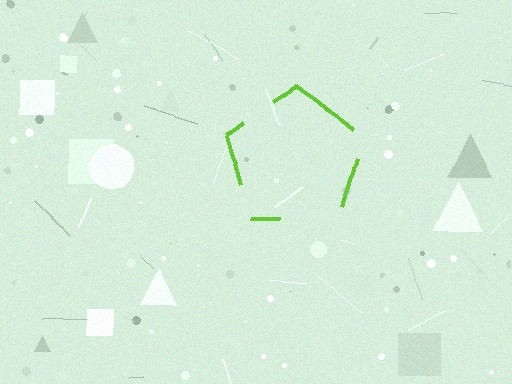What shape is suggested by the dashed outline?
The dashed outline suggests a pentagon.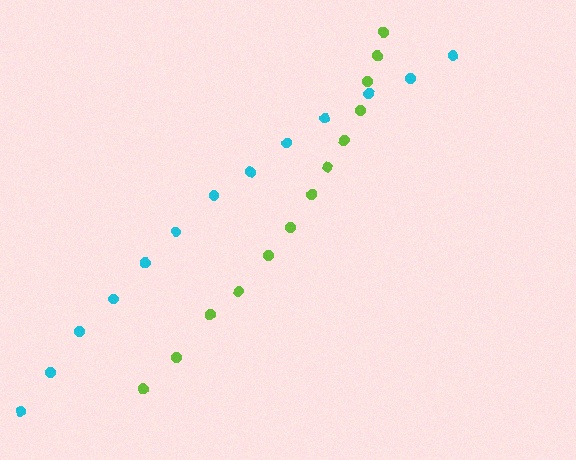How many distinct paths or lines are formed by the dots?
There are 2 distinct paths.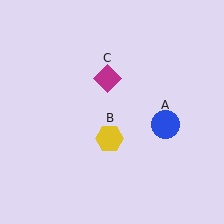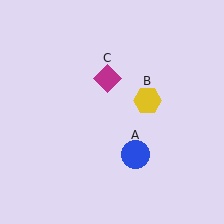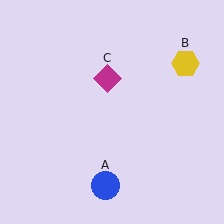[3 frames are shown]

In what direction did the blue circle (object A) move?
The blue circle (object A) moved down and to the left.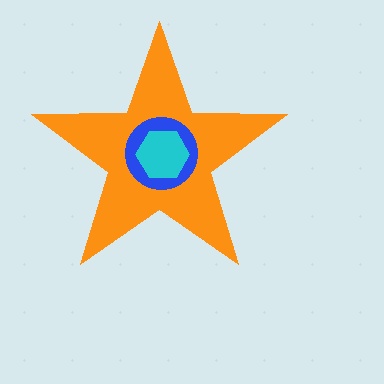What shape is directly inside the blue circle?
The cyan hexagon.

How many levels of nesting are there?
3.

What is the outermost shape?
The orange star.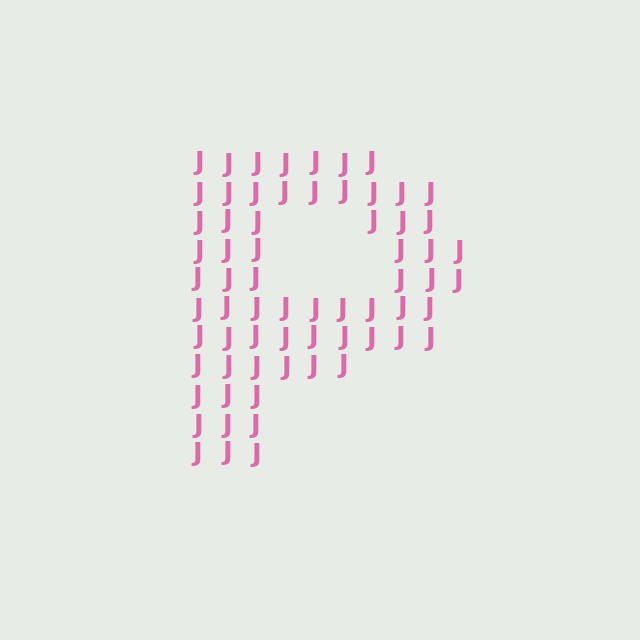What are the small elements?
The small elements are letter J's.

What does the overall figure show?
The overall figure shows the letter P.